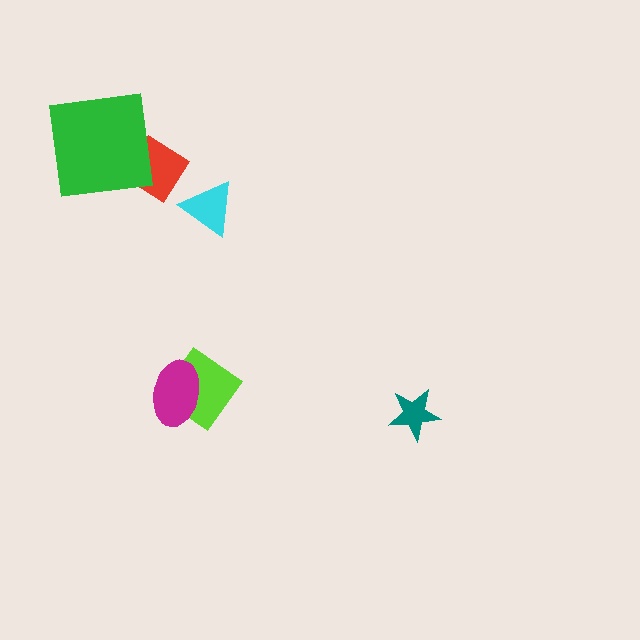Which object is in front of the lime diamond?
The magenta ellipse is in front of the lime diamond.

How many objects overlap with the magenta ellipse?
1 object overlaps with the magenta ellipse.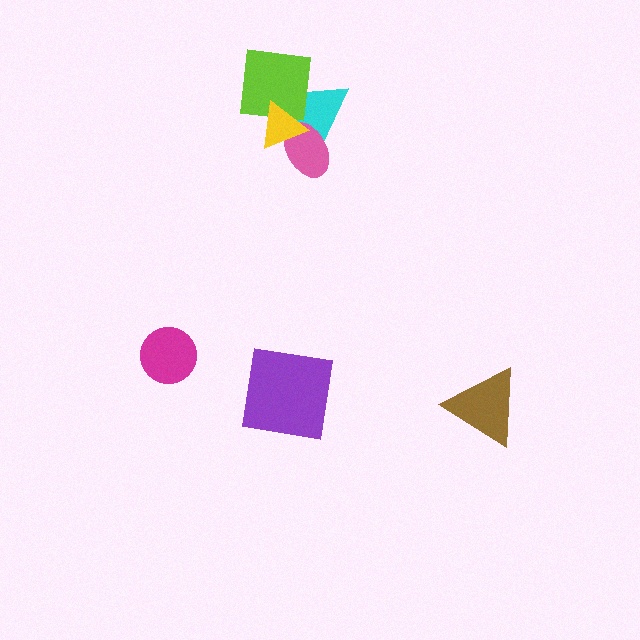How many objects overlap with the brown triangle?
0 objects overlap with the brown triangle.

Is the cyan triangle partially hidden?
Yes, it is partially covered by another shape.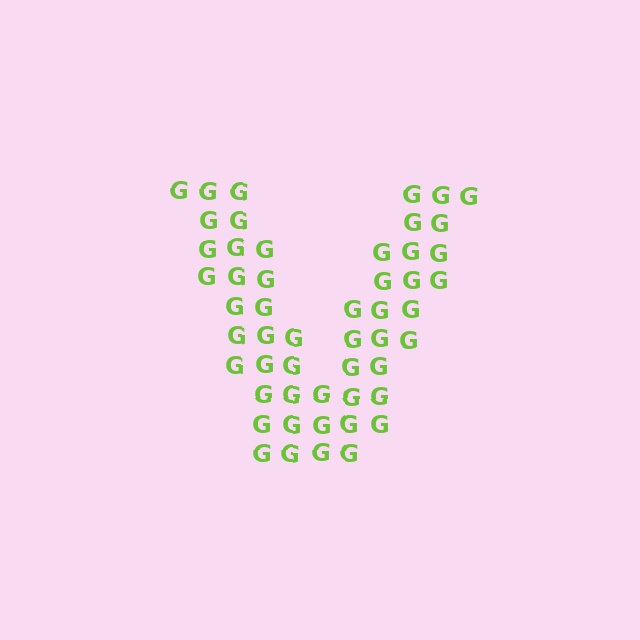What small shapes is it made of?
It is made of small letter G's.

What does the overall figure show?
The overall figure shows the letter V.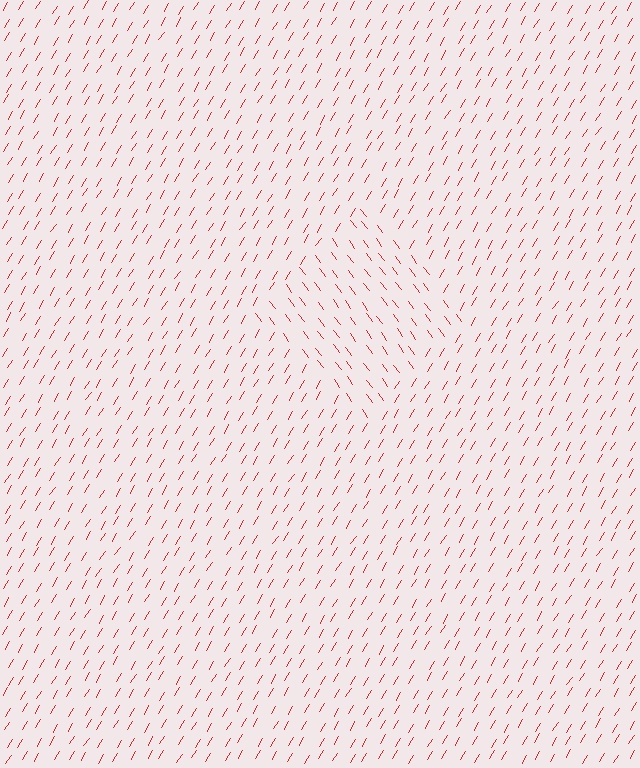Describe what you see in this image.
The image is filled with small red line segments. A diamond region in the image has lines oriented differently from the surrounding lines, creating a visible texture boundary.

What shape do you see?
I see a diamond.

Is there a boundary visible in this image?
Yes, there is a texture boundary formed by a change in line orientation.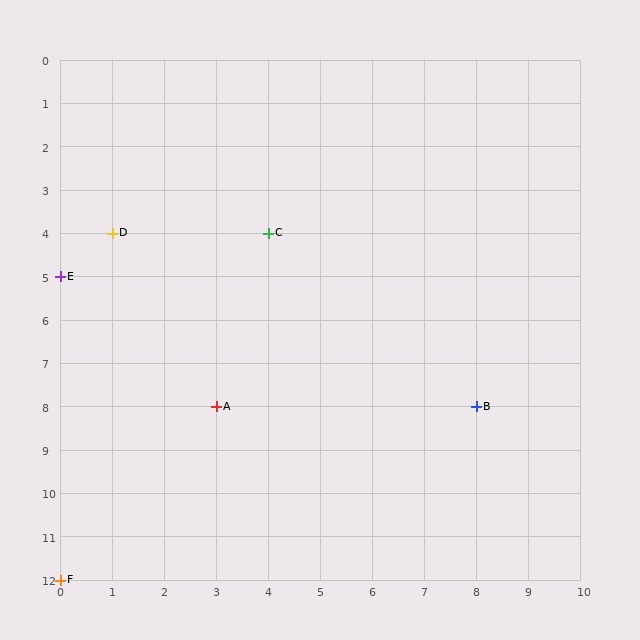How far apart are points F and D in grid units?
Points F and D are 1 column and 8 rows apart (about 8.1 grid units diagonally).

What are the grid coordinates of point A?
Point A is at grid coordinates (3, 8).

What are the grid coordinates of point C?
Point C is at grid coordinates (4, 4).